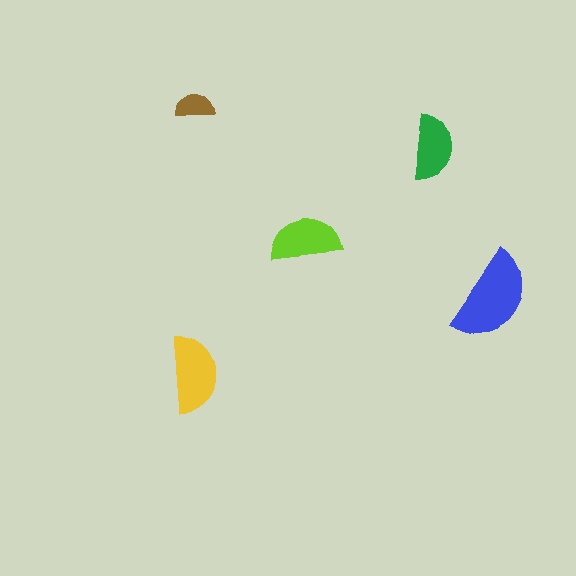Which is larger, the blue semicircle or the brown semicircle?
The blue one.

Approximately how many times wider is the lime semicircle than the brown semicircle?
About 2 times wider.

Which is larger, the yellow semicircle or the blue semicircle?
The blue one.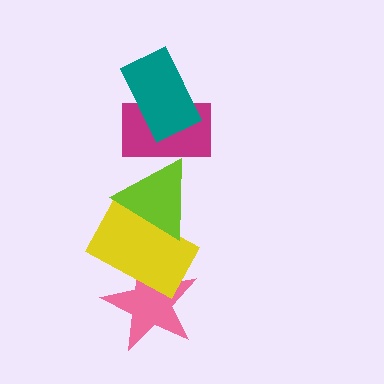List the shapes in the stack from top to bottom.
From top to bottom: the teal rectangle, the magenta rectangle, the lime triangle, the yellow rectangle, the pink star.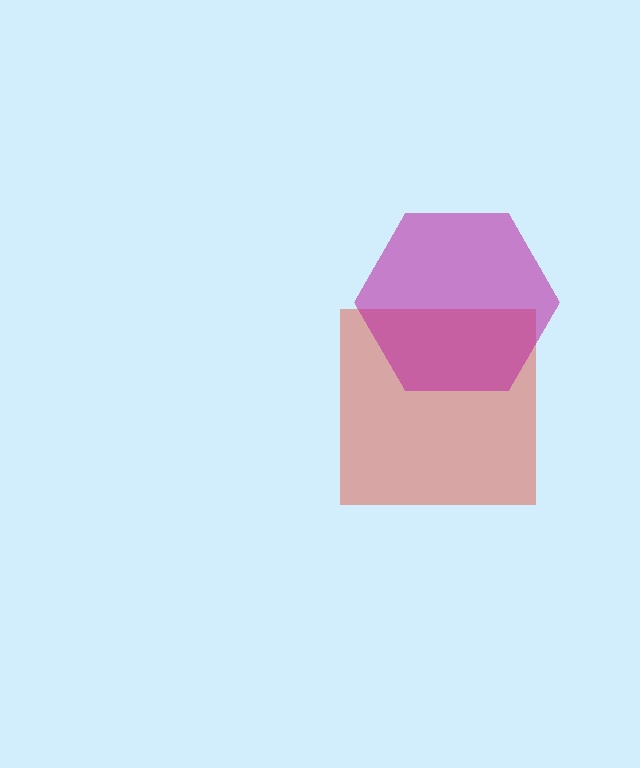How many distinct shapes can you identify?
There are 2 distinct shapes: a red square, a magenta hexagon.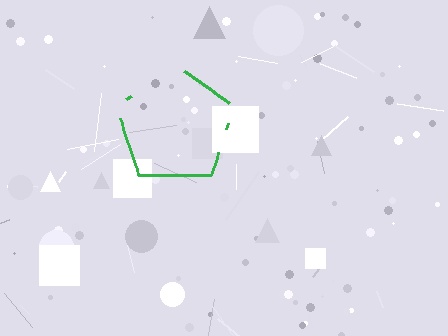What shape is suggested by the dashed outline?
The dashed outline suggests a pentagon.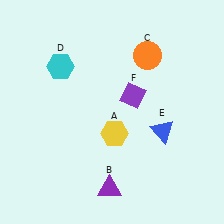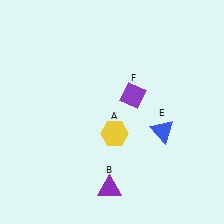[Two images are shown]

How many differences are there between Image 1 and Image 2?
There are 2 differences between the two images.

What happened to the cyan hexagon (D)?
The cyan hexagon (D) was removed in Image 2. It was in the top-left area of Image 1.